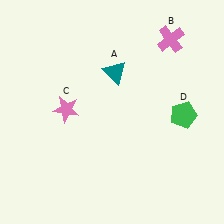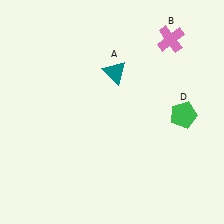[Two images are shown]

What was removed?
The pink star (C) was removed in Image 2.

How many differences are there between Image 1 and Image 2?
There is 1 difference between the two images.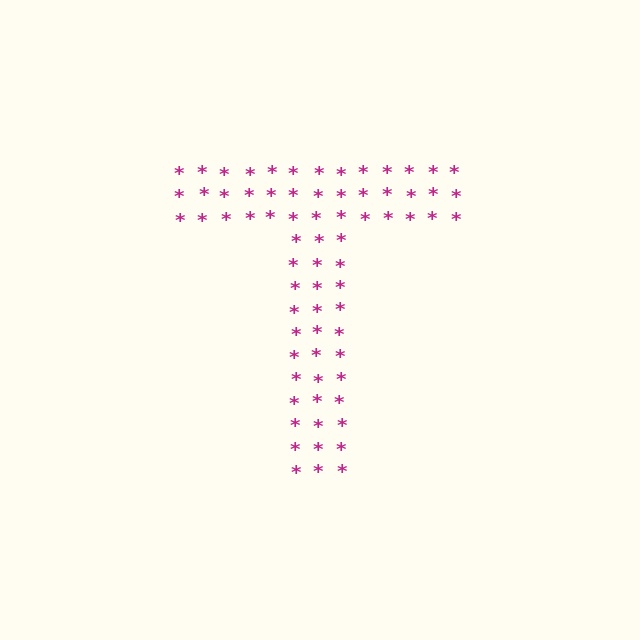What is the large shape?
The large shape is the letter T.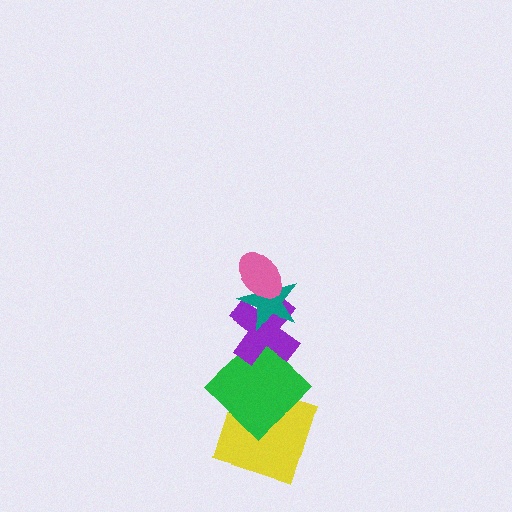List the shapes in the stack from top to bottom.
From top to bottom: the pink ellipse, the teal star, the purple cross, the green diamond, the yellow square.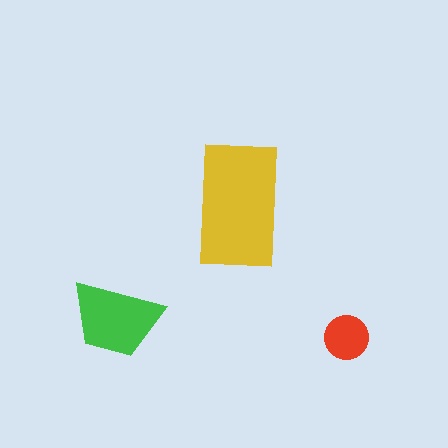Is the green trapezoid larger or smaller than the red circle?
Larger.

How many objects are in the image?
There are 3 objects in the image.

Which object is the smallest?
The red circle.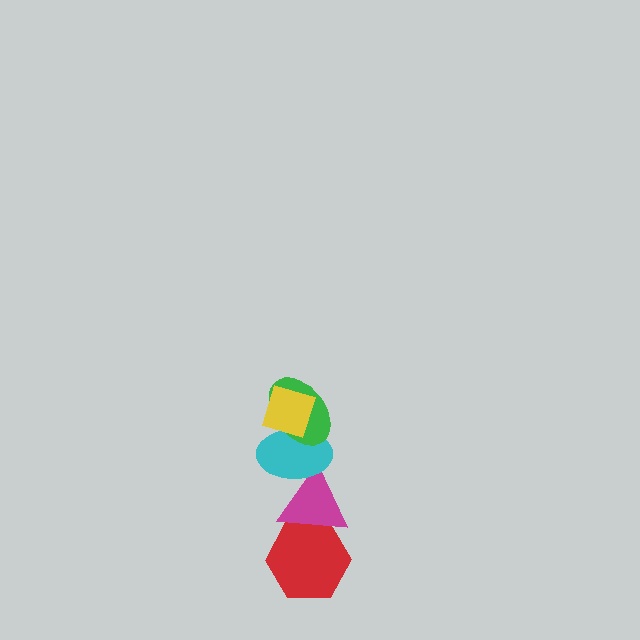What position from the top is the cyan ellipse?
The cyan ellipse is 3rd from the top.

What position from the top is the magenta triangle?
The magenta triangle is 4th from the top.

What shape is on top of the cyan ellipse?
The green ellipse is on top of the cyan ellipse.